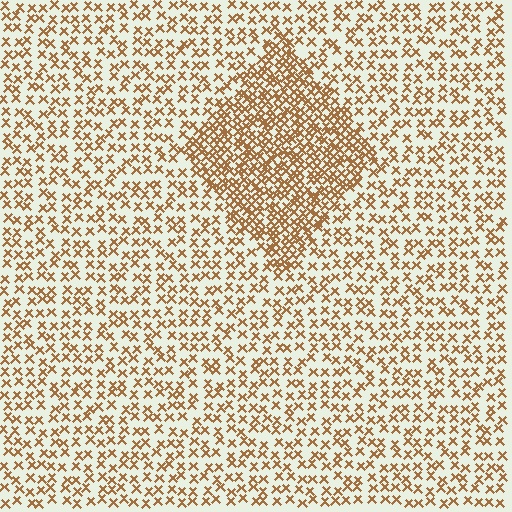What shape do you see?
I see a diamond.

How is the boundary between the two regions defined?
The boundary is defined by a change in element density (approximately 2.2x ratio). All elements are the same color, size, and shape.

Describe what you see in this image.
The image contains small brown elements arranged at two different densities. A diamond-shaped region is visible where the elements are more densely packed than the surrounding area.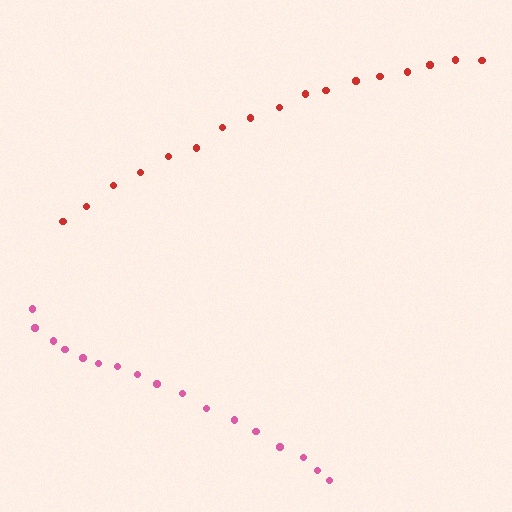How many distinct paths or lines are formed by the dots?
There are 2 distinct paths.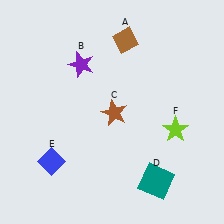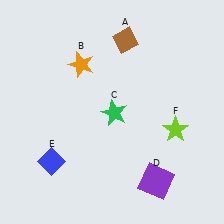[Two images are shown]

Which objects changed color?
B changed from purple to orange. C changed from brown to green. D changed from teal to purple.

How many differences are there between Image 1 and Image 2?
There are 3 differences between the two images.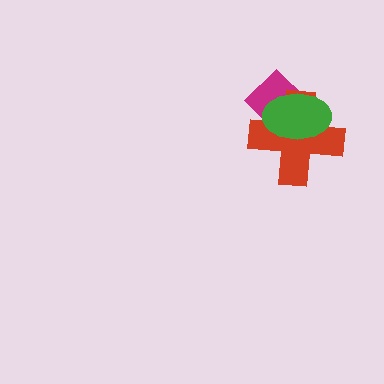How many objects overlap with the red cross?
2 objects overlap with the red cross.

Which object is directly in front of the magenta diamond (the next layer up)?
The red cross is directly in front of the magenta diamond.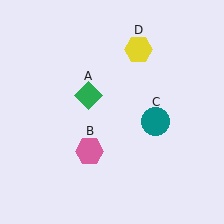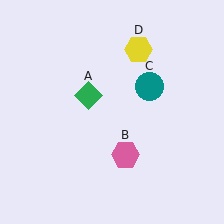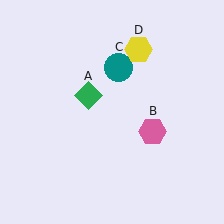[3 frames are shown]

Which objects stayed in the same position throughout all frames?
Green diamond (object A) and yellow hexagon (object D) remained stationary.